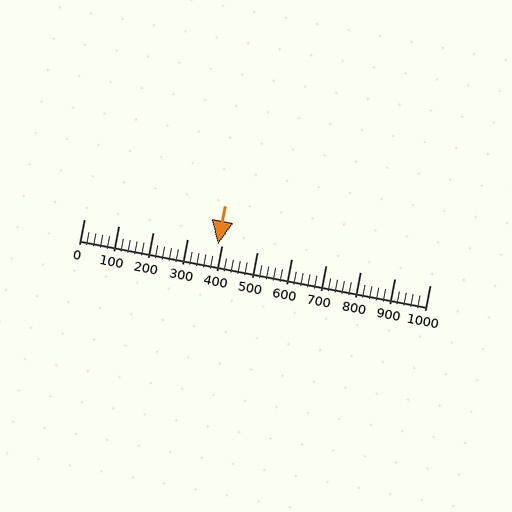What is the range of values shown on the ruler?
The ruler shows values from 0 to 1000.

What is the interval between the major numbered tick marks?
The major tick marks are spaced 100 units apart.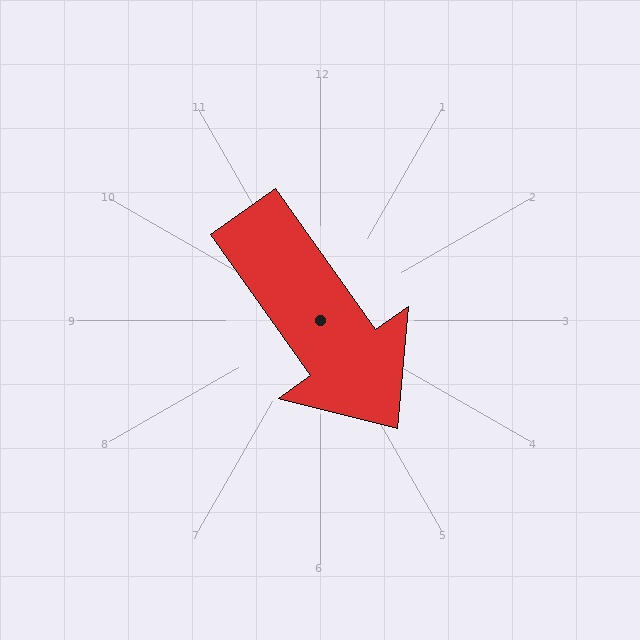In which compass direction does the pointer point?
Southeast.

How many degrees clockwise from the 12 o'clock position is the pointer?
Approximately 145 degrees.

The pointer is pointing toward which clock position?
Roughly 5 o'clock.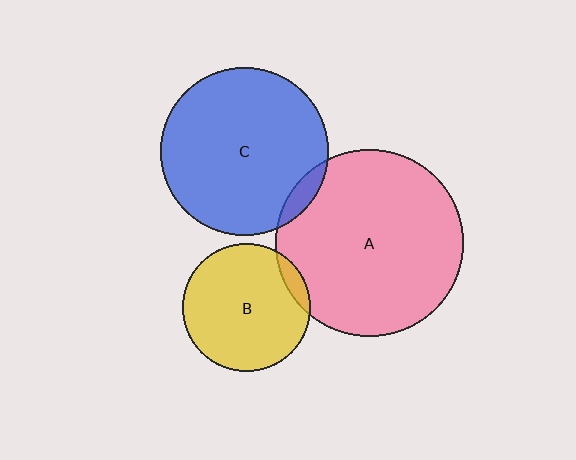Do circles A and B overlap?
Yes.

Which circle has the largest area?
Circle A (pink).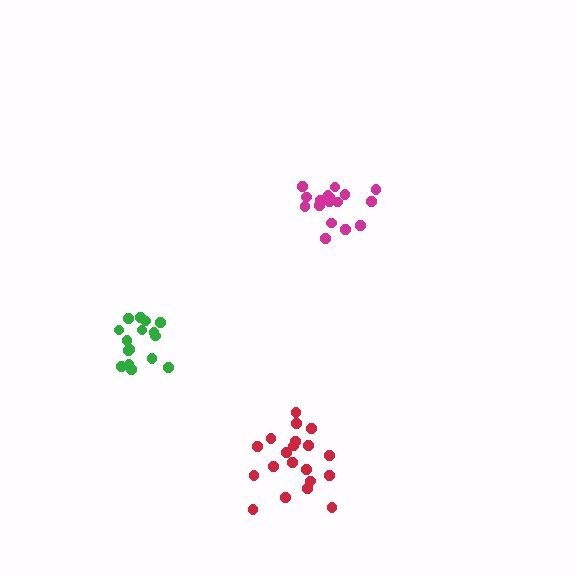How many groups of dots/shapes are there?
There are 3 groups.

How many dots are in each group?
Group 1: 17 dots, Group 2: 20 dots, Group 3: 16 dots (53 total).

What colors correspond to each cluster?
The clusters are colored: magenta, red, green.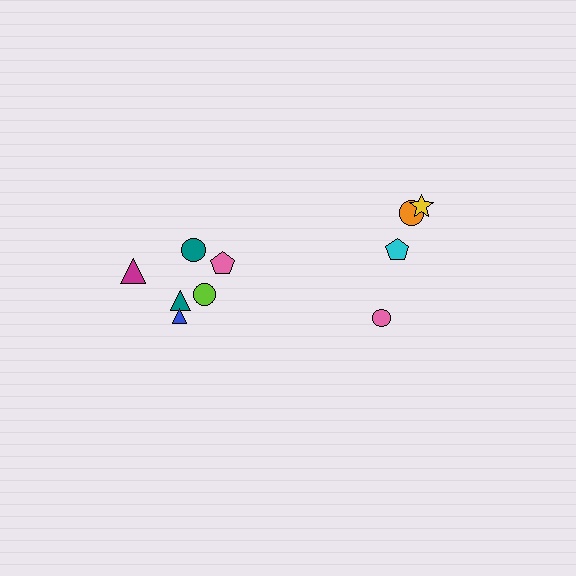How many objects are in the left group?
There are 6 objects.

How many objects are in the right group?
There are 4 objects.